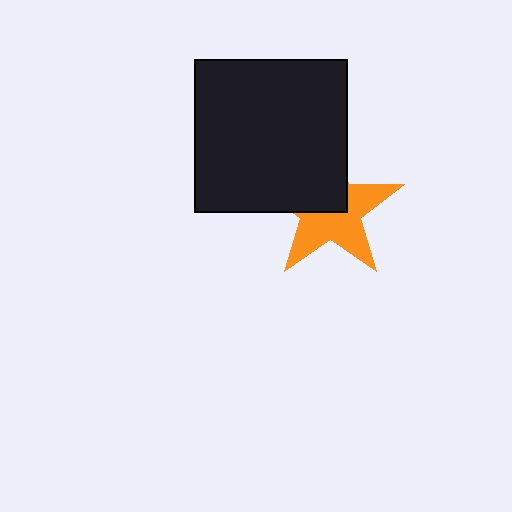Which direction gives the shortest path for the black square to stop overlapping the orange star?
Moving toward the upper-left gives the shortest separation.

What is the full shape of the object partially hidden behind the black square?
The partially hidden object is an orange star.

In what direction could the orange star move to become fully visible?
The orange star could move toward the lower-right. That would shift it out from behind the black square entirely.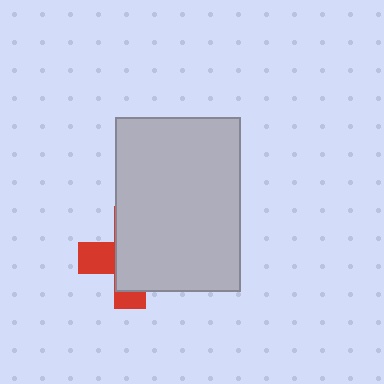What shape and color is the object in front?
The object in front is a light gray rectangle.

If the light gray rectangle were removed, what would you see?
You would see the complete red cross.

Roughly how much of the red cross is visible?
A small part of it is visible (roughly 34%).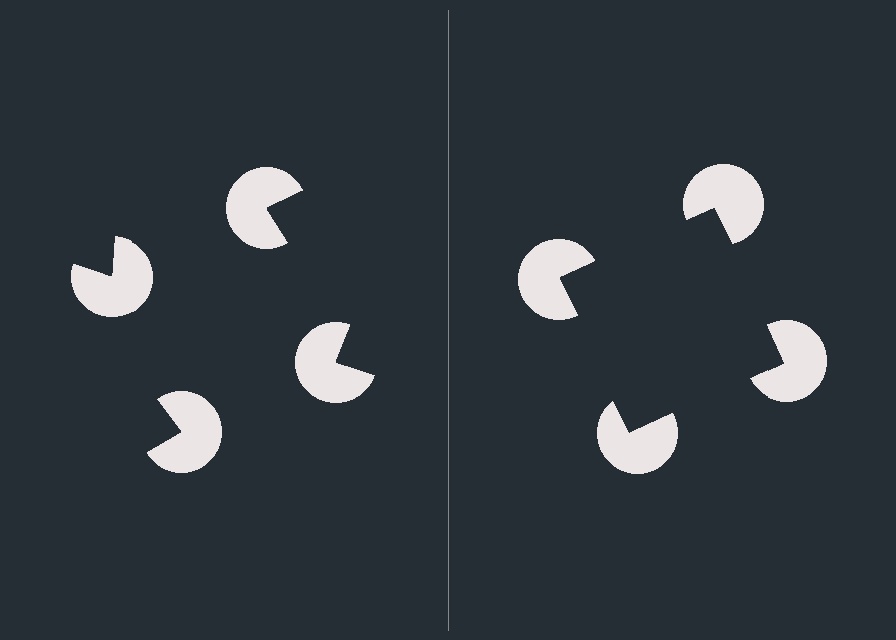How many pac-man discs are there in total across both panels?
8 — 4 on each side.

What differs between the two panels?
The pac-man discs are positioned identically on both sides; only the wedge orientations differ. On the right they align to a square; on the left they are misaligned.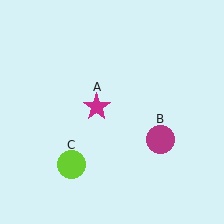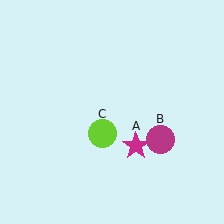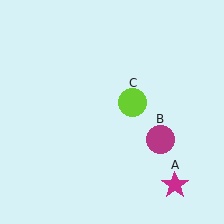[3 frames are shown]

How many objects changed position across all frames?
2 objects changed position: magenta star (object A), lime circle (object C).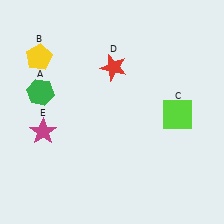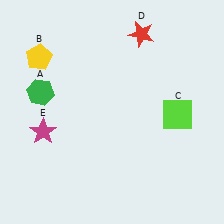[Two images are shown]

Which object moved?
The red star (D) moved up.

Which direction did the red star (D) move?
The red star (D) moved up.